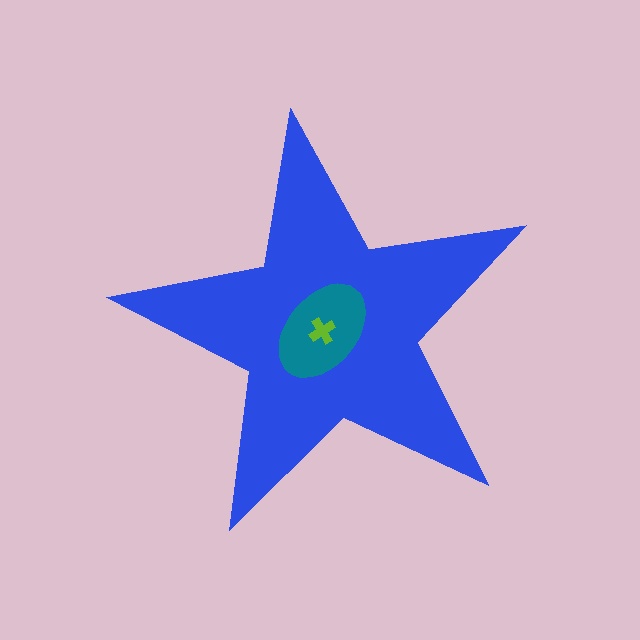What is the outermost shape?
The blue star.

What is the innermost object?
The lime cross.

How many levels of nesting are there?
3.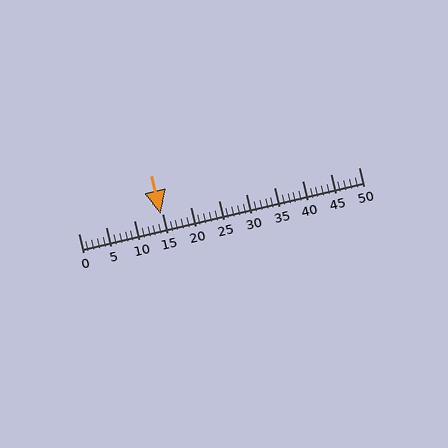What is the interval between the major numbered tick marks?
The major tick marks are spaced 5 units apart.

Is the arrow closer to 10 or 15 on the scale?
The arrow is closer to 15.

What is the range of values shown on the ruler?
The ruler shows values from 0 to 50.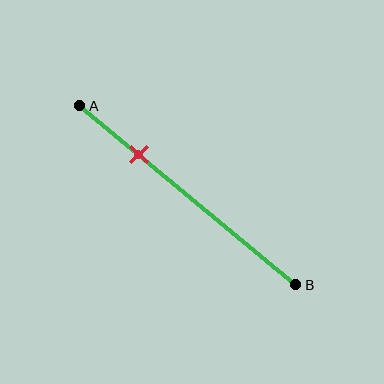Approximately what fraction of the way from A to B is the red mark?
The red mark is approximately 25% of the way from A to B.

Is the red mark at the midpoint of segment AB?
No, the mark is at about 25% from A, not at the 50% midpoint.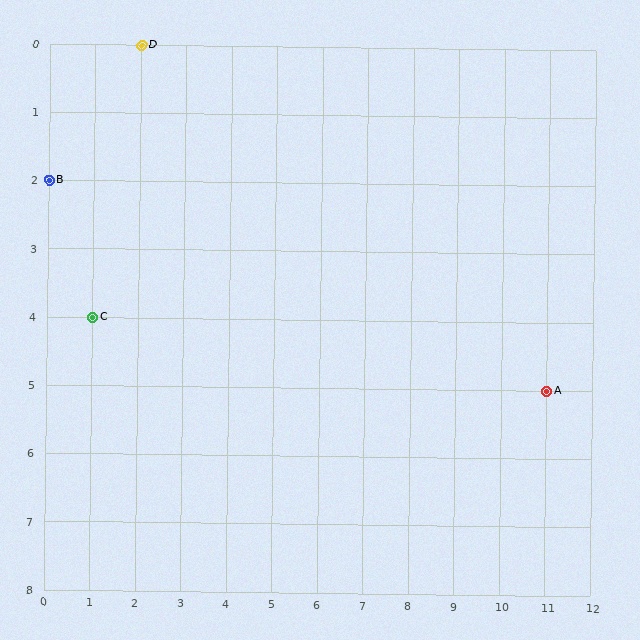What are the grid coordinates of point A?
Point A is at grid coordinates (11, 5).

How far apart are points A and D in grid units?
Points A and D are 9 columns and 5 rows apart (about 10.3 grid units diagonally).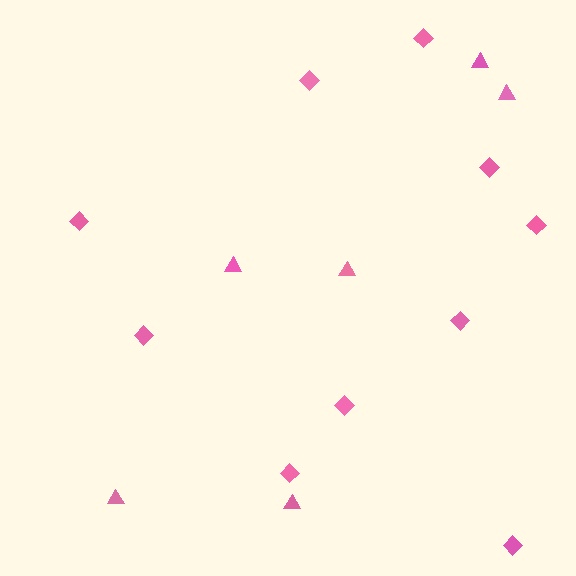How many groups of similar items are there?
There are 2 groups: one group of diamonds (10) and one group of triangles (6).